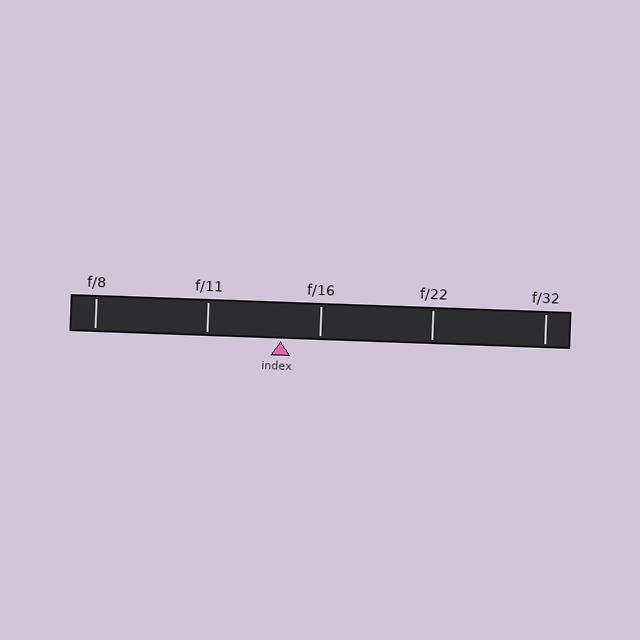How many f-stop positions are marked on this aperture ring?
There are 5 f-stop positions marked.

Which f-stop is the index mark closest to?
The index mark is closest to f/16.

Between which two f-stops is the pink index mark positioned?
The index mark is between f/11 and f/16.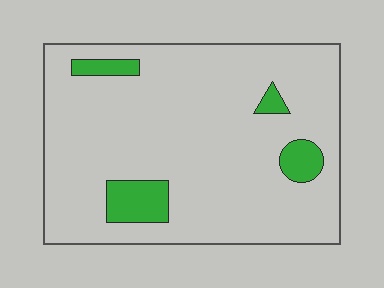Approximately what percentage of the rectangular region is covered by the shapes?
Approximately 10%.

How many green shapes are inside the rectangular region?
4.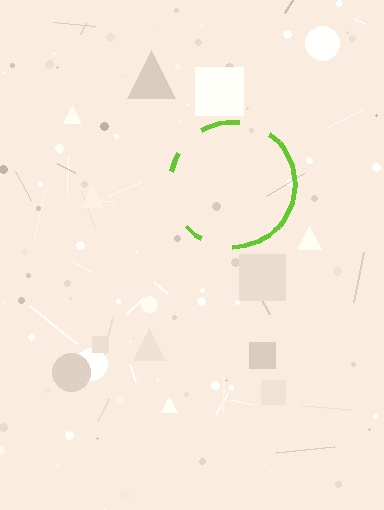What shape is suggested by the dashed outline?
The dashed outline suggests a circle.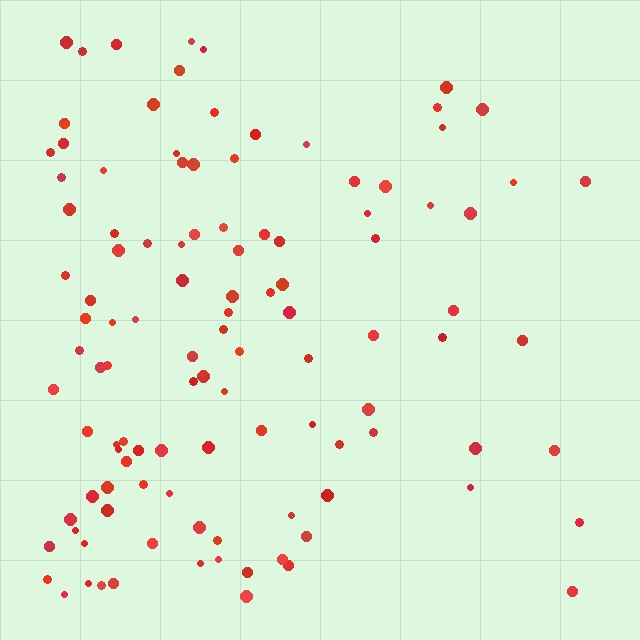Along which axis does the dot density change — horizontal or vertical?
Horizontal.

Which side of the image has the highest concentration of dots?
The left.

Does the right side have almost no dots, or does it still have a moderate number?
Still a moderate number, just noticeably fewer than the left.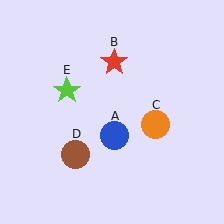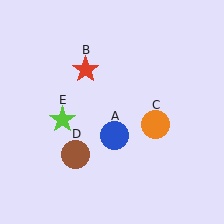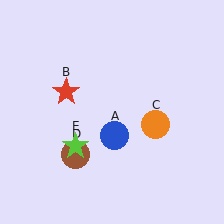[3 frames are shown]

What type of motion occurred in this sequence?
The red star (object B), lime star (object E) rotated counterclockwise around the center of the scene.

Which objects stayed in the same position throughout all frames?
Blue circle (object A) and orange circle (object C) and brown circle (object D) remained stationary.